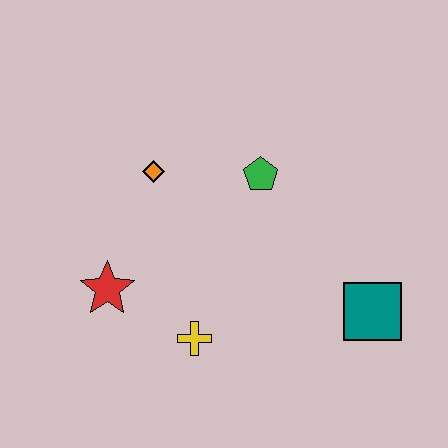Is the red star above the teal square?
Yes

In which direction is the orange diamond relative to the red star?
The orange diamond is above the red star.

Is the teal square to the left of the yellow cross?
No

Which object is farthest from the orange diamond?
The teal square is farthest from the orange diamond.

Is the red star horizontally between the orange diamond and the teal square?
No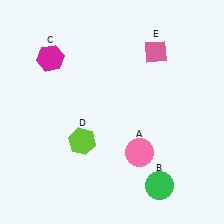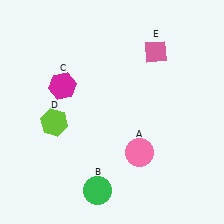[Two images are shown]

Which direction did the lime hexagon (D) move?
The lime hexagon (D) moved left.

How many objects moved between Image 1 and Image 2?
3 objects moved between the two images.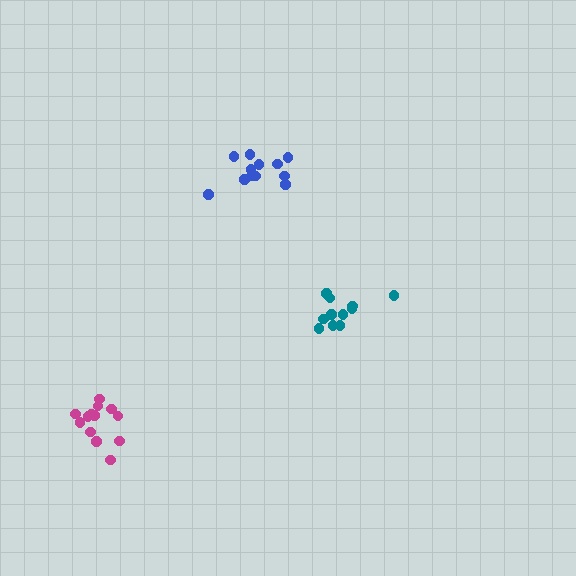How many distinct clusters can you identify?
There are 3 distinct clusters.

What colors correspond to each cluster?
The clusters are colored: blue, magenta, teal.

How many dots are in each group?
Group 1: 12 dots, Group 2: 13 dots, Group 3: 11 dots (36 total).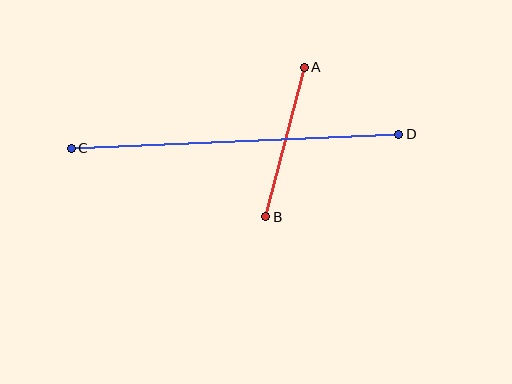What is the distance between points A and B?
The distance is approximately 154 pixels.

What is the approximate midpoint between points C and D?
The midpoint is at approximately (235, 141) pixels.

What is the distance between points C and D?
The distance is approximately 328 pixels.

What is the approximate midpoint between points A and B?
The midpoint is at approximately (285, 142) pixels.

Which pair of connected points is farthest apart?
Points C and D are farthest apart.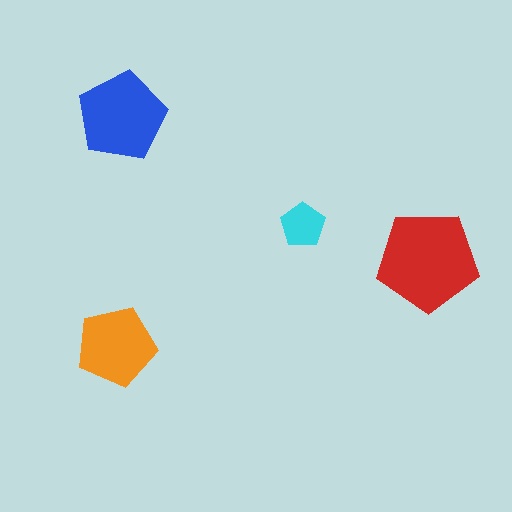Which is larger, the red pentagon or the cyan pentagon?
The red one.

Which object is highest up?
The blue pentagon is topmost.